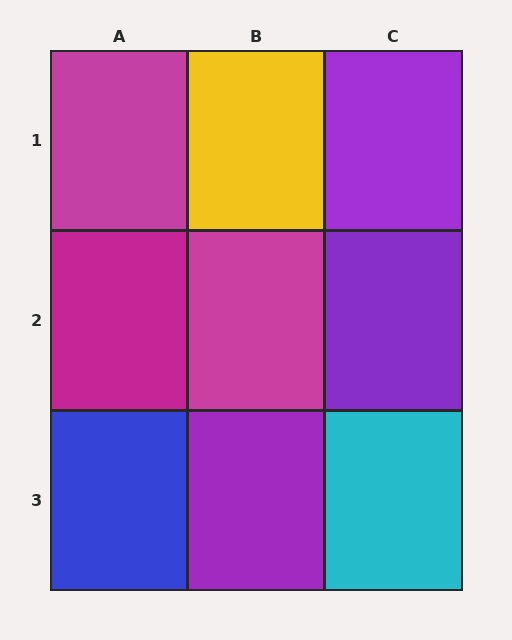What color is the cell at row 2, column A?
Magenta.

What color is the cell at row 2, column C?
Purple.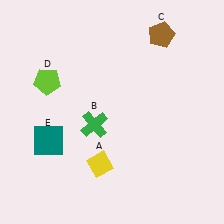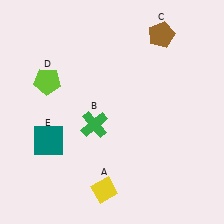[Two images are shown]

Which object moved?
The yellow diamond (A) moved down.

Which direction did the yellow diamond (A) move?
The yellow diamond (A) moved down.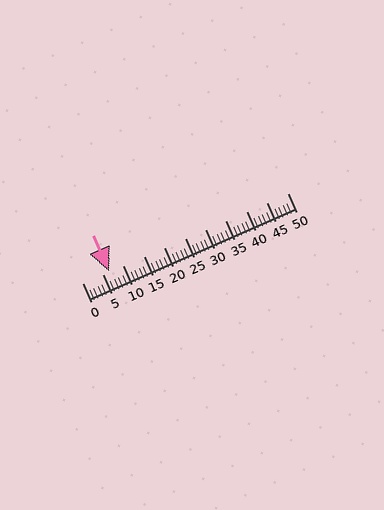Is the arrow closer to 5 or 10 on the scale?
The arrow is closer to 5.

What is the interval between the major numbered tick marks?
The major tick marks are spaced 5 units apart.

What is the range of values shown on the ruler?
The ruler shows values from 0 to 50.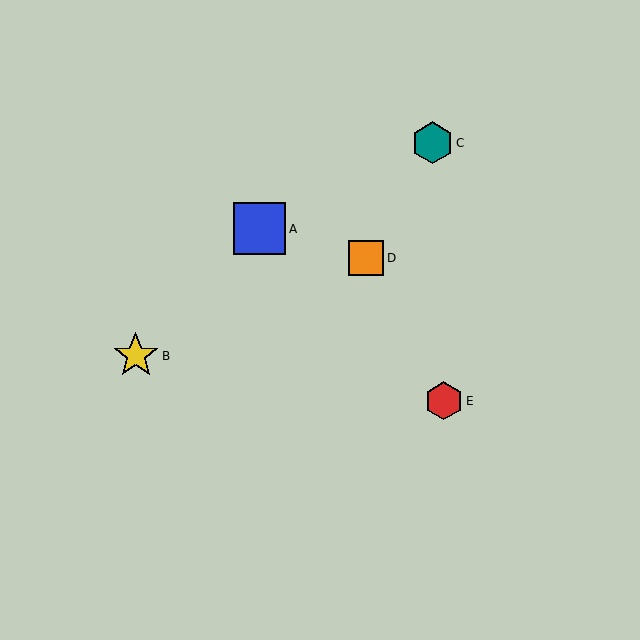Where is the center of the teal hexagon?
The center of the teal hexagon is at (432, 143).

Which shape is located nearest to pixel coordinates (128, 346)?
The yellow star (labeled B) at (136, 356) is nearest to that location.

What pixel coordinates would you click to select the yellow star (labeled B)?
Click at (136, 356) to select the yellow star B.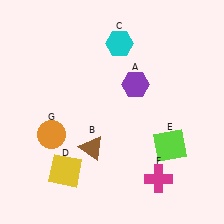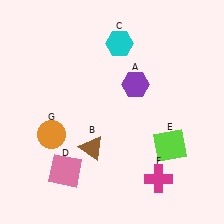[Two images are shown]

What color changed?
The square (D) changed from yellow in Image 1 to pink in Image 2.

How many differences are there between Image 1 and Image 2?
There is 1 difference between the two images.